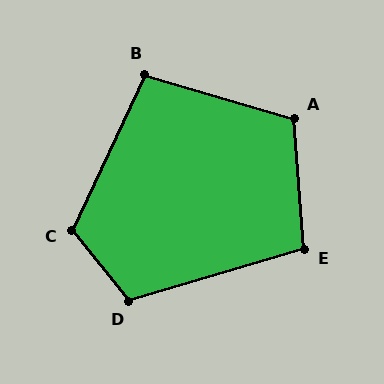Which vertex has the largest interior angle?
C, at approximately 116 degrees.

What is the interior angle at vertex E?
Approximately 102 degrees (obtuse).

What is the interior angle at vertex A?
Approximately 110 degrees (obtuse).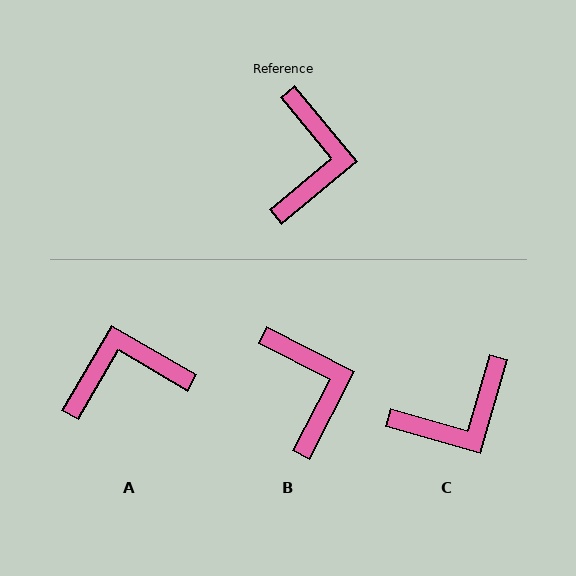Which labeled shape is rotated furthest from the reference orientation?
A, about 110 degrees away.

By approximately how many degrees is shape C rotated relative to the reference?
Approximately 56 degrees clockwise.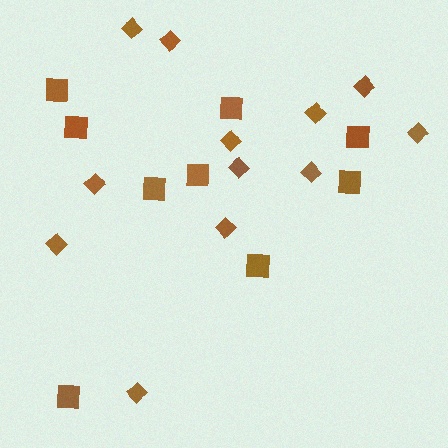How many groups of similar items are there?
There are 2 groups: one group of diamonds (12) and one group of squares (9).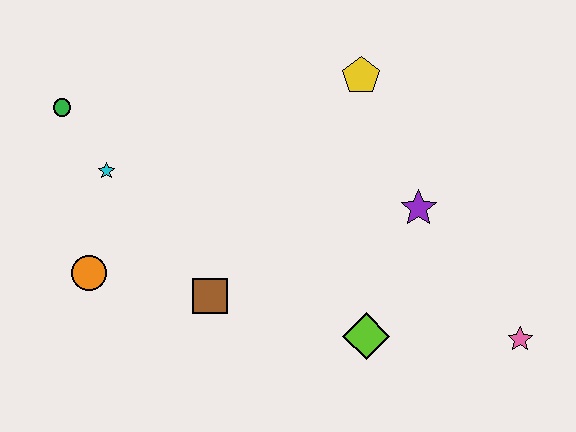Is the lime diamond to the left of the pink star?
Yes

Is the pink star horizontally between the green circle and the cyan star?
No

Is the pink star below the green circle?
Yes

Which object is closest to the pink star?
The lime diamond is closest to the pink star.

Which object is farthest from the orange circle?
The pink star is farthest from the orange circle.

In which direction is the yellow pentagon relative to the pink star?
The yellow pentagon is above the pink star.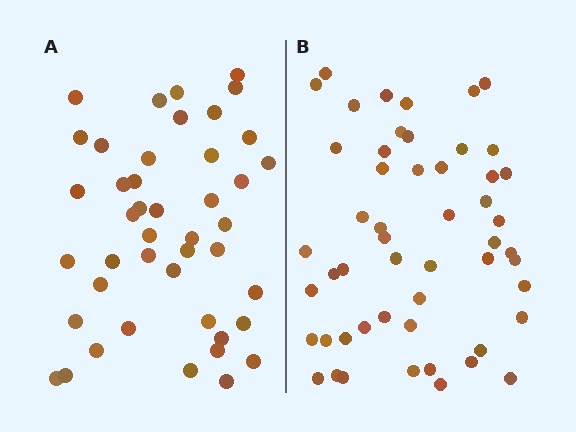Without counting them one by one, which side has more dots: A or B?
Region B (the right region) has more dots.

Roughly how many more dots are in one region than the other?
Region B has roughly 8 or so more dots than region A.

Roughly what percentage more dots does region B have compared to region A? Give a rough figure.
About 20% more.